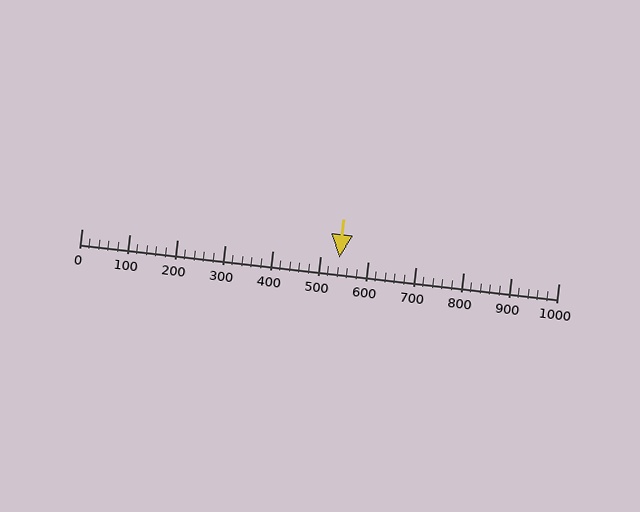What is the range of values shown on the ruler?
The ruler shows values from 0 to 1000.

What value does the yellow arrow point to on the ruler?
The yellow arrow points to approximately 540.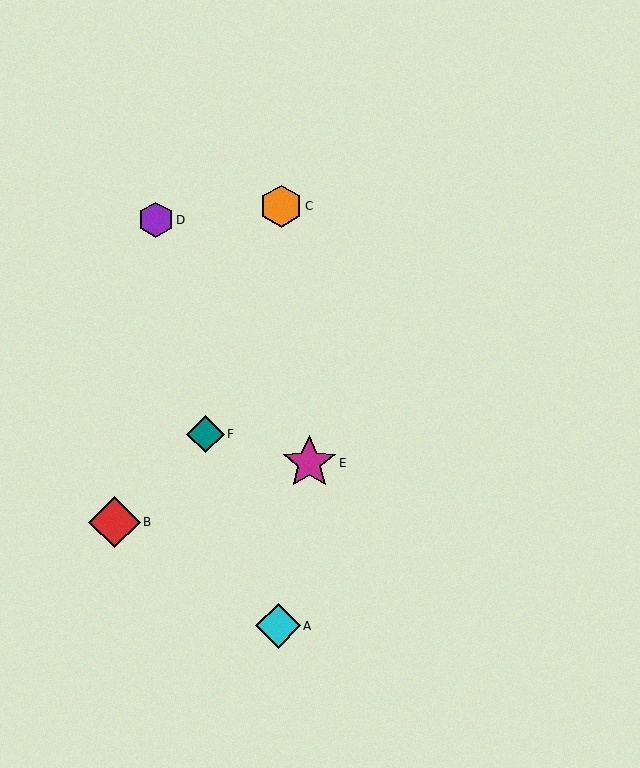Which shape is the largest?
The magenta star (labeled E) is the largest.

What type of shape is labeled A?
Shape A is a cyan diamond.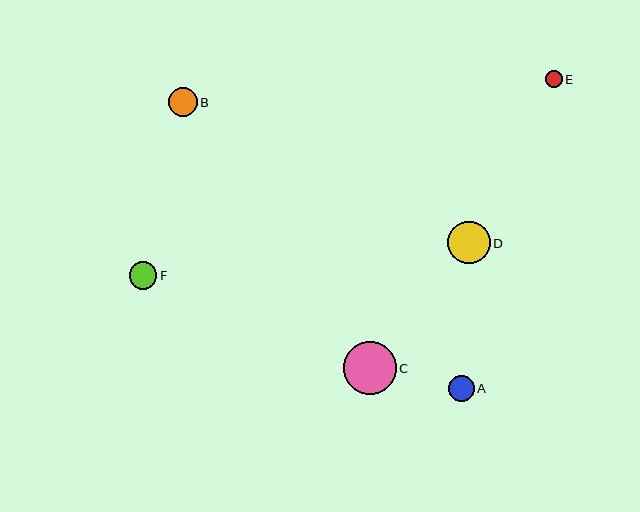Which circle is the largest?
Circle C is the largest with a size of approximately 53 pixels.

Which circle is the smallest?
Circle E is the smallest with a size of approximately 17 pixels.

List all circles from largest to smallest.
From largest to smallest: C, D, B, F, A, E.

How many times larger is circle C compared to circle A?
Circle C is approximately 2.0 times the size of circle A.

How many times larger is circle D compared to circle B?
Circle D is approximately 1.5 times the size of circle B.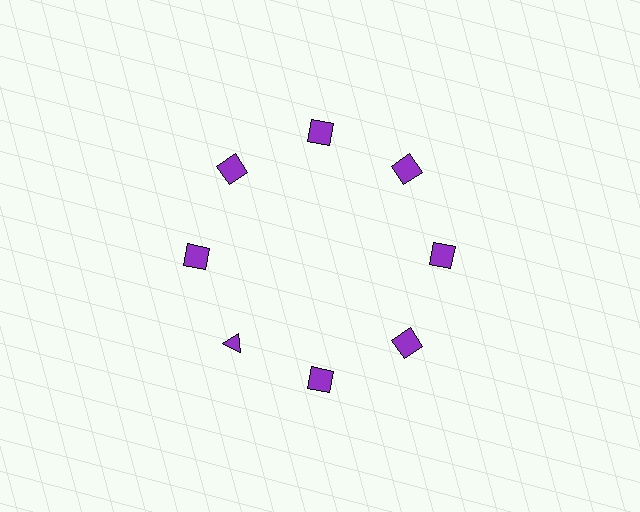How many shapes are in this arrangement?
There are 8 shapes arranged in a ring pattern.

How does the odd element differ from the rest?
It has a different shape: triangle instead of square.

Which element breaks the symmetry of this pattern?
The purple triangle at roughly the 8 o'clock position breaks the symmetry. All other shapes are purple squares.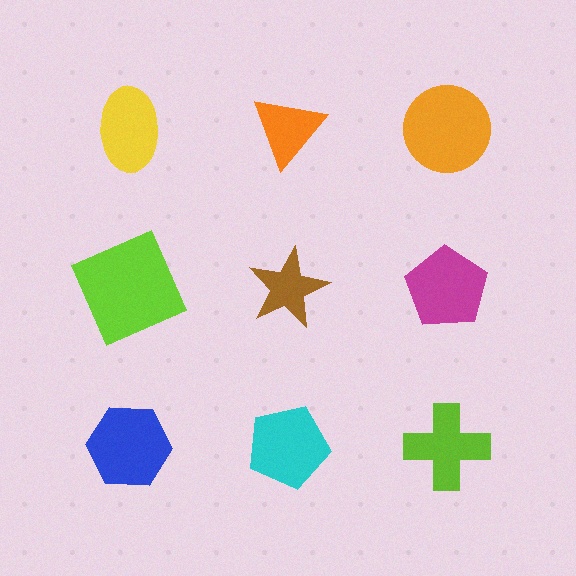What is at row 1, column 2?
An orange triangle.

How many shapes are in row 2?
3 shapes.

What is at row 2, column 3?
A magenta pentagon.